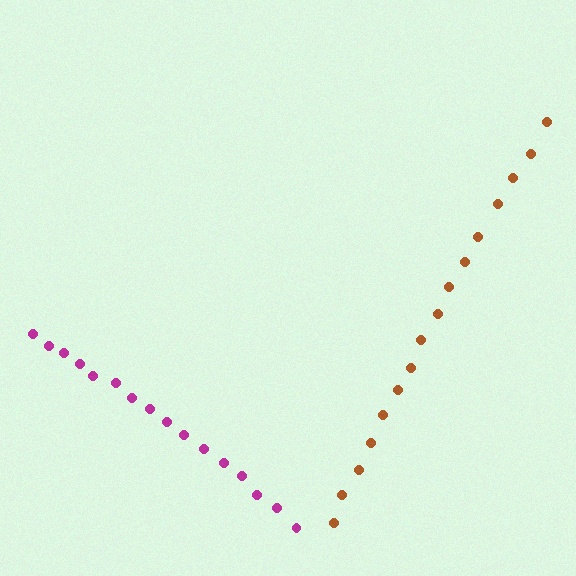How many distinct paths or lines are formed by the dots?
There are 2 distinct paths.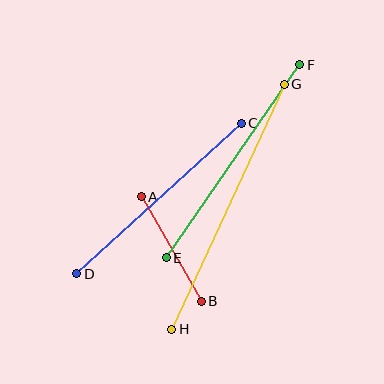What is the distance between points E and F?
The distance is approximately 235 pixels.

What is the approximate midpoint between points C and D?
The midpoint is at approximately (159, 199) pixels.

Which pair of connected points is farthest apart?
Points G and H are farthest apart.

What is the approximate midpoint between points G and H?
The midpoint is at approximately (228, 207) pixels.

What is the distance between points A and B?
The distance is approximately 121 pixels.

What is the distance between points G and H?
The distance is approximately 270 pixels.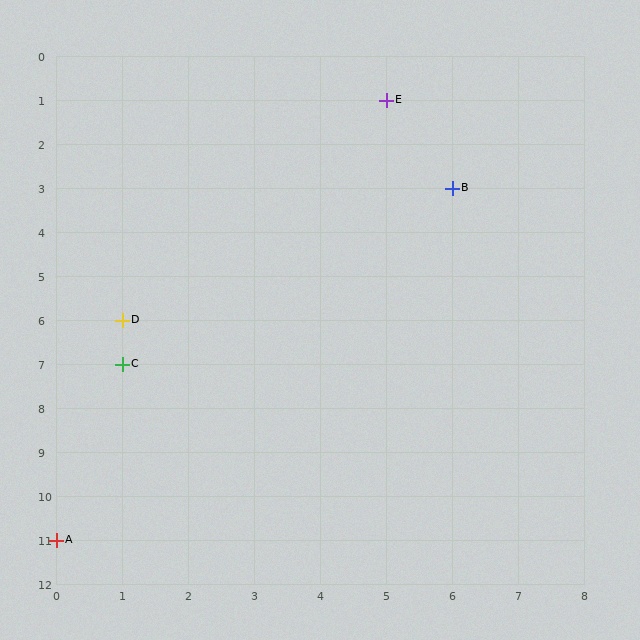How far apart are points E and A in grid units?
Points E and A are 5 columns and 10 rows apart (about 11.2 grid units diagonally).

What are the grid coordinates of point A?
Point A is at grid coordinates (0, 11).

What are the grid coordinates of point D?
Point D is at grid coordinates (1, 6).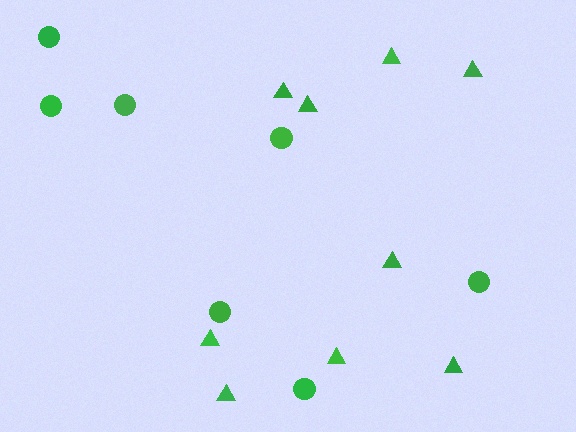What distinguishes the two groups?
There are 2 groups: one group of circles (7) and one group of triangles (9).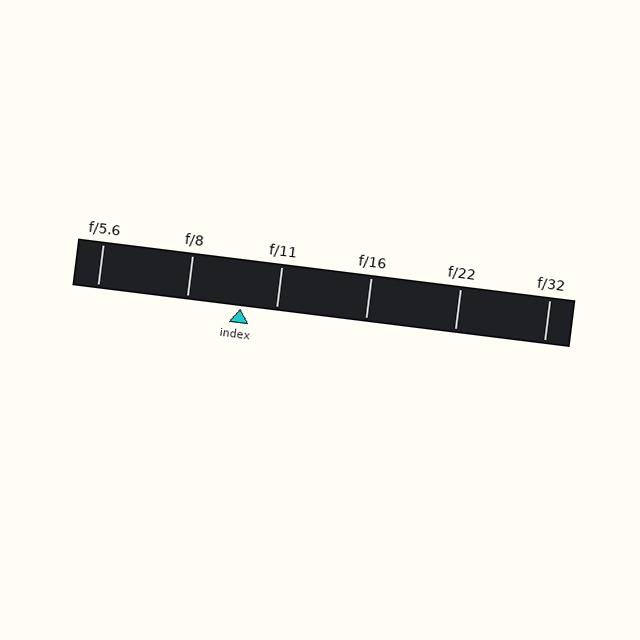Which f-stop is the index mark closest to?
The index mark is closest to f/11.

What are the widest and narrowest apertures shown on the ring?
The widest aperture shown is f/5.6 and the narrowest is f/32.